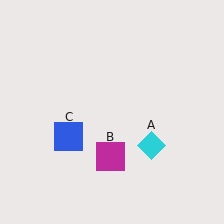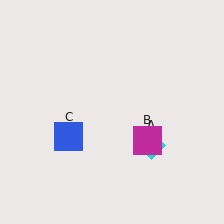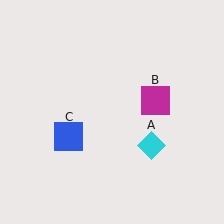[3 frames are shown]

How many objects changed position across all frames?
1 object changed position: magenta square (object B).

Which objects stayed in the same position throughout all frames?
Cyan diamond (object A) and blue square (object C) remained stationary.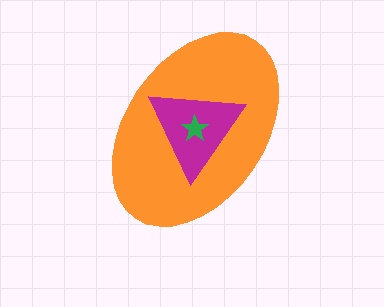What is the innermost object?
The green star.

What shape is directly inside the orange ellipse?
The magenta triangle.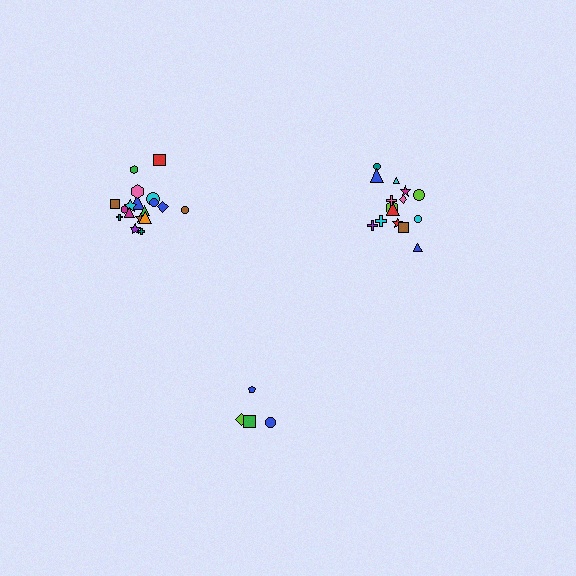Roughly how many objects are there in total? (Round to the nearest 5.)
Roughly 35 objects in total.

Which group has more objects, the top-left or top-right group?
The top-left group.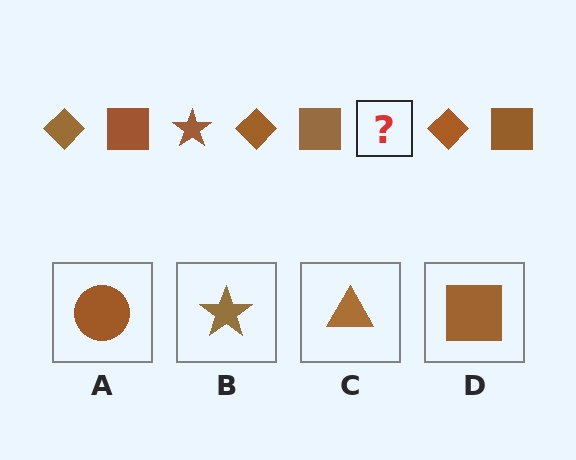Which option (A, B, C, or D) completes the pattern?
B.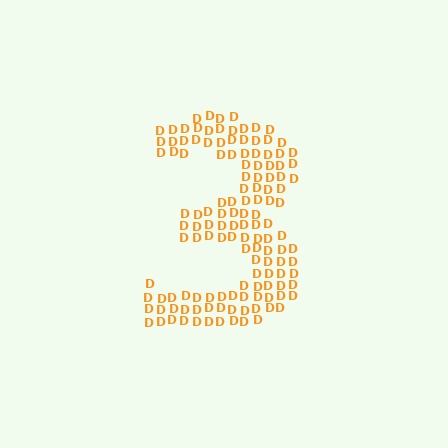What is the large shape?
The large shape is the digit 3.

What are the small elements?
The small elements are letter D's.